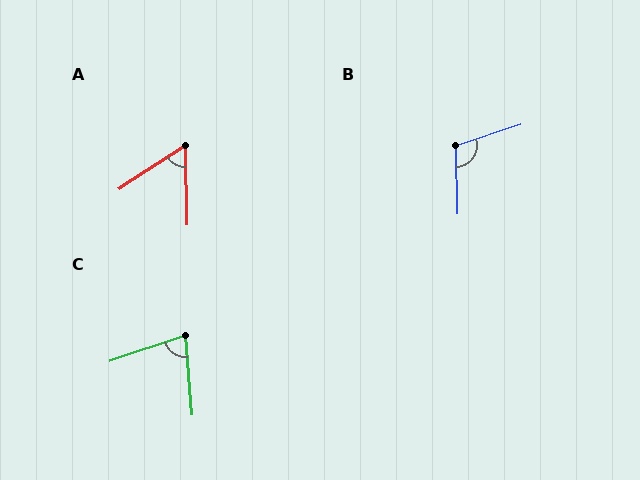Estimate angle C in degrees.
Approximately 76 degrees.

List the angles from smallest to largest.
A (58°), C (76°), B (107°).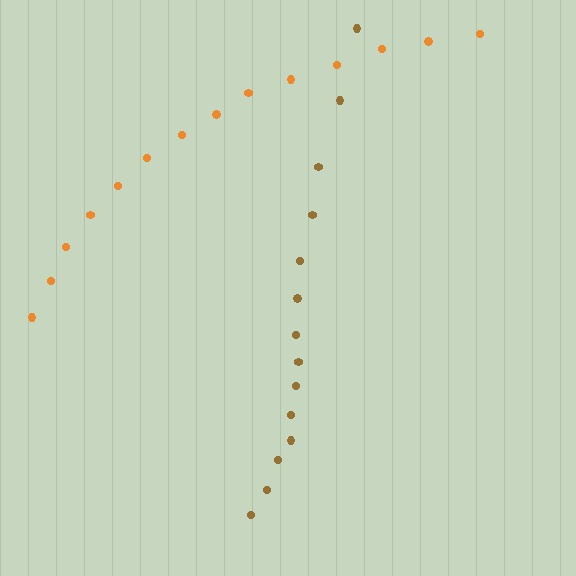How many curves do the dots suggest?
There are 2 distinct paths.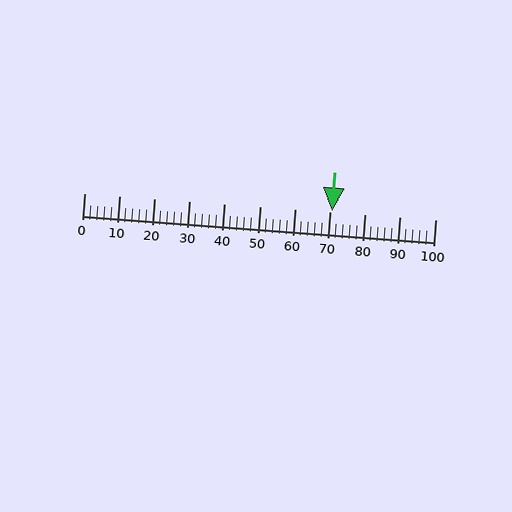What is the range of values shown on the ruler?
The ruler shows values from 0 to 100.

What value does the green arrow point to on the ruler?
The green arrow points to approximately 71.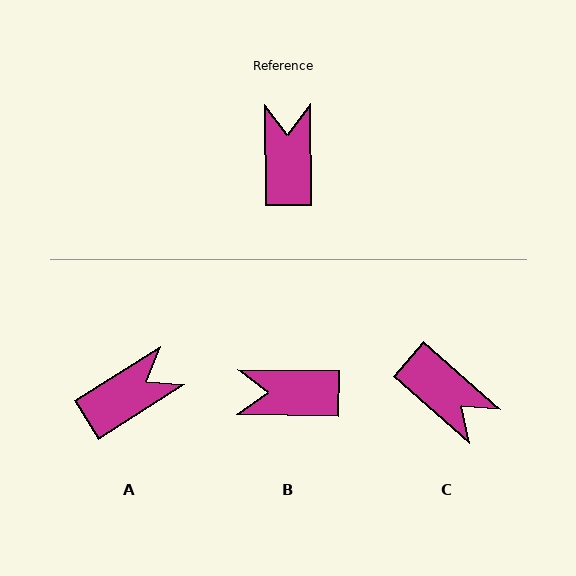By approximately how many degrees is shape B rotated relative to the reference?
Approximately 89 degrees counter-clockwise.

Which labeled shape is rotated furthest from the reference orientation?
C, about 132 degrees away.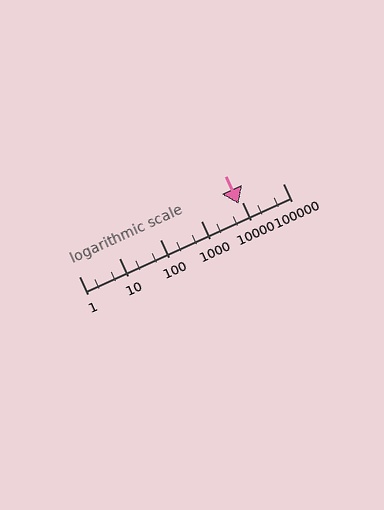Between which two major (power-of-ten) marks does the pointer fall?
The pointer is between 1000 and 10000.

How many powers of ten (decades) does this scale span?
The scale spans 5 decades, from 1 to 100000.